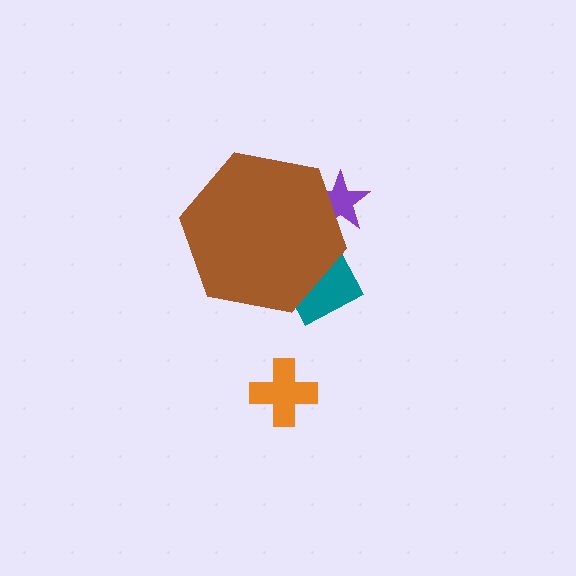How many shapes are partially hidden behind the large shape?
2 shapes are partially hidden.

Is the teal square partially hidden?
Yes, the teal square is partially hidden behind the brown hexagon.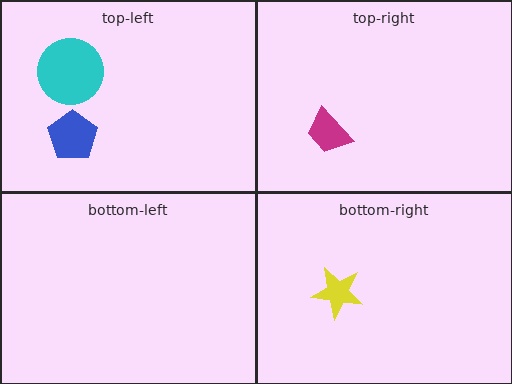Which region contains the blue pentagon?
The top-left region.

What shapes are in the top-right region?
The magenta trapezoid.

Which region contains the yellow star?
The bottom-right region.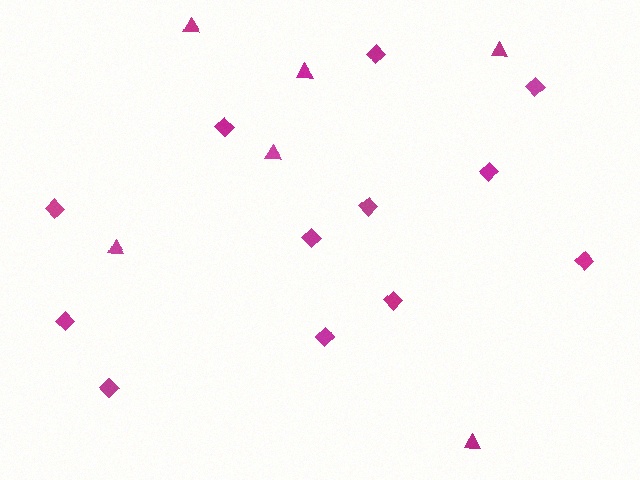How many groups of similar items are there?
There are 2 groups: one group of diamonds (12) and one group of triangles (6).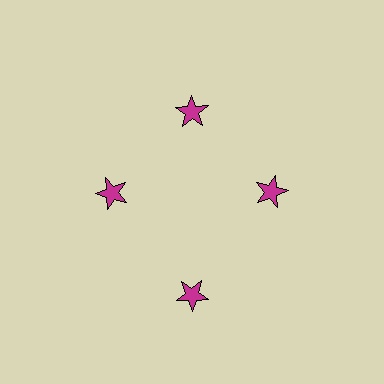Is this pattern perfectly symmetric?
No. The 4 magenta stars are arranged in a ring, but one element near the 6 o'clock position is pushed outward from the center, breaking the 4-fold rotational symmetry.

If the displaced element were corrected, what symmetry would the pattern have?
It would have 4-fold rotational symmetry — the pattern would map onto itself every 90 degrees.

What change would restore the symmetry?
The symmetry would be restored by moving it inward, back onto the ring so that all 4 stars sit at equal angles and equal distance from the center.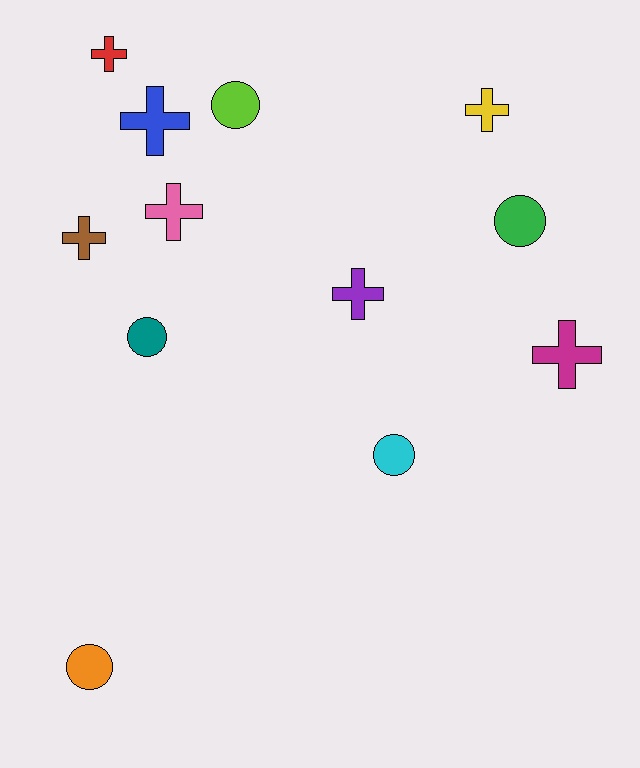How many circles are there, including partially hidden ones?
There are 5 circles.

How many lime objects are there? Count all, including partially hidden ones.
There is 1 lime object.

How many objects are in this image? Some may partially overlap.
There are 12 objects.